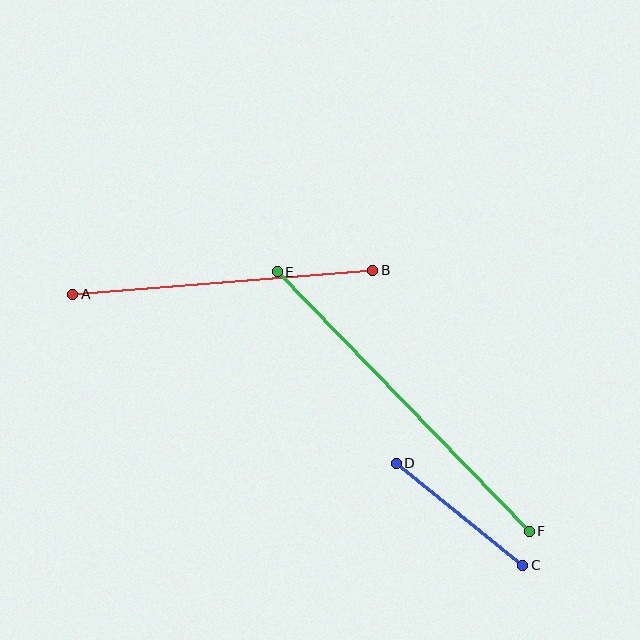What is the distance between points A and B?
The distance is approximately 301 pixels.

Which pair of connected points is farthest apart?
Points E and F are farthest apart.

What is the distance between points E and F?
The distance is approximately 362 pixels.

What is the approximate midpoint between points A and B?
The midpoint is at approximately (223, 282) pixels.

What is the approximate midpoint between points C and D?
The midpoint is at approximately (460, 514) pixels.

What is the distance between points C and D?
The distance is approximately 162 pixels.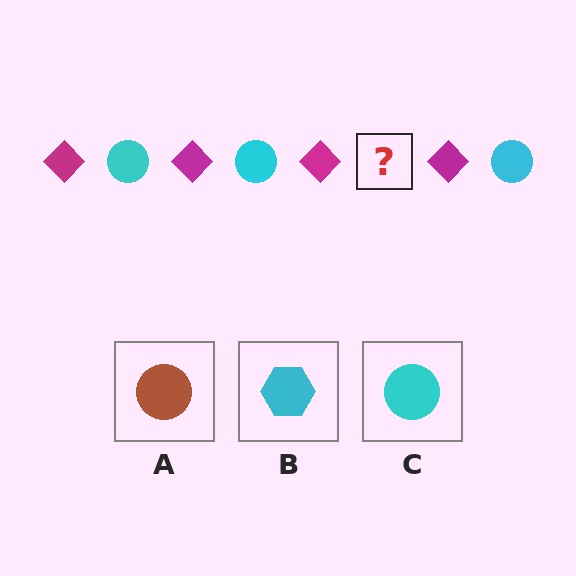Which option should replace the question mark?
Option C.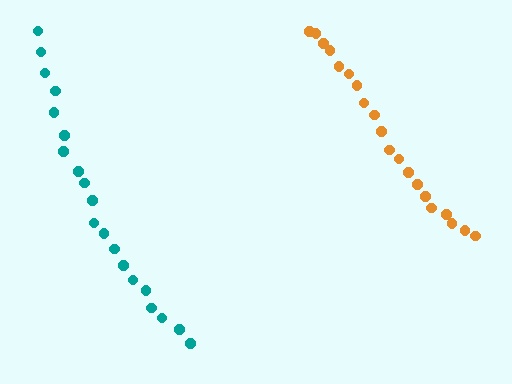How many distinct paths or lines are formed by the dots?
There are 2 distinct paths.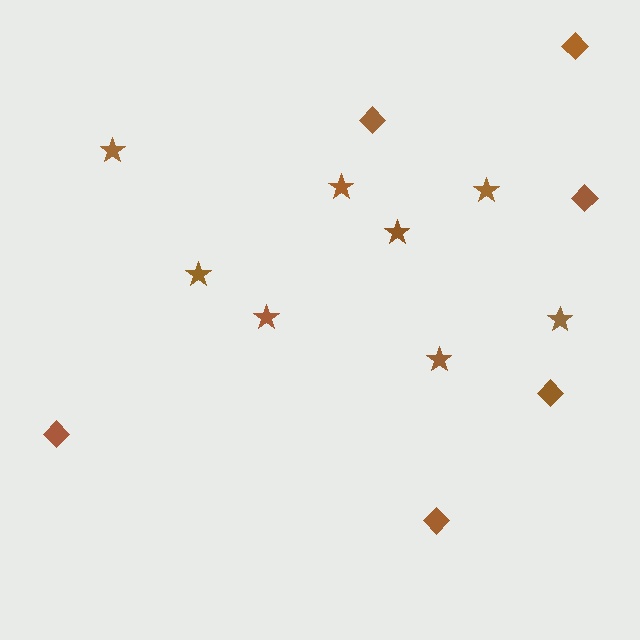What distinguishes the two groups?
There are 2 groups: one group of stars (8) and one group of diamonds (6).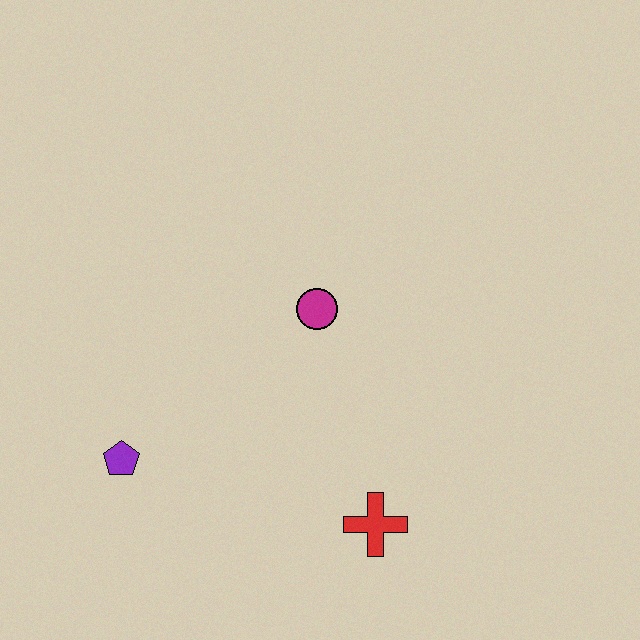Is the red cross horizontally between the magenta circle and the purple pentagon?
No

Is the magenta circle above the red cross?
Yes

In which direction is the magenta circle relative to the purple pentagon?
The magenta circle is to the right of the purple pentagon.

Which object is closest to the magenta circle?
The red cross is closest to the magenta circle.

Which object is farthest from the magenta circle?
The purple pentagon is farthest from the magenta circle.